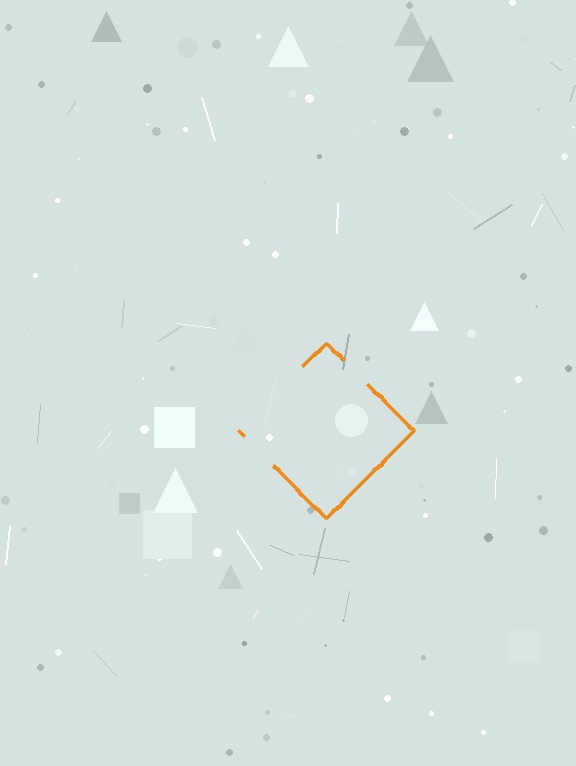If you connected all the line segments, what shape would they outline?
They would outline a diamond.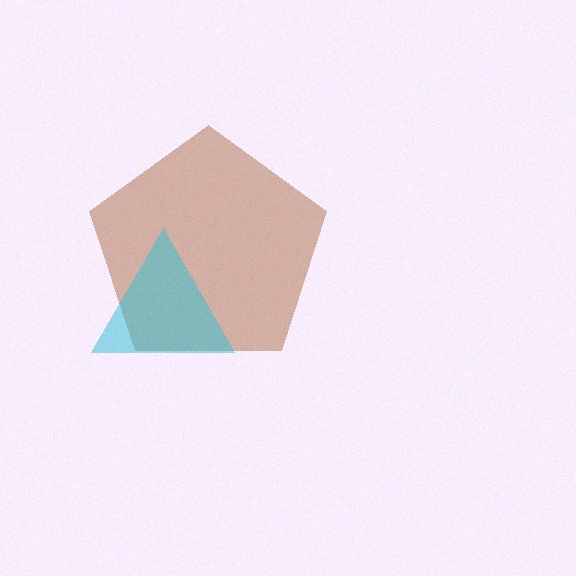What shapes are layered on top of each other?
The layered shapes are: a brown pentagon, a cyan triangle.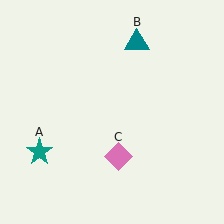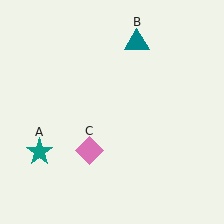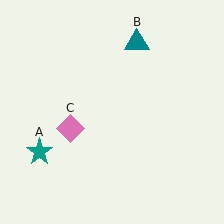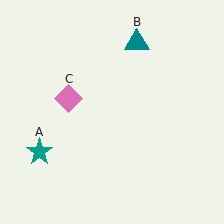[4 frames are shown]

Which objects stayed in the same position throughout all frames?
Teal star (object A) and teal triangle (object B) remained stationary.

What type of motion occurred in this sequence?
The pink diamond (object C) rotated clockwise around the center of the scene.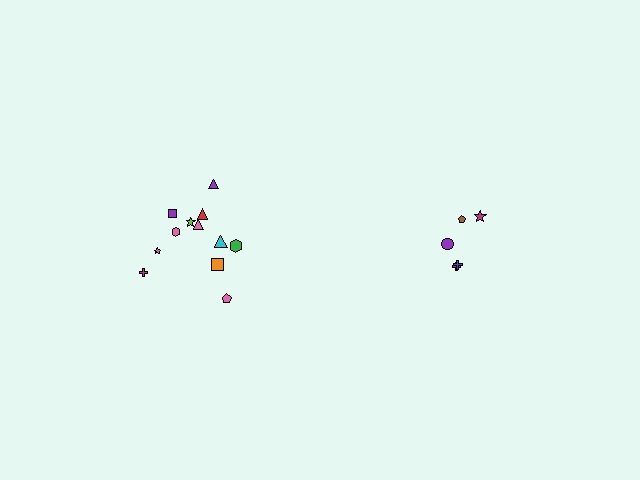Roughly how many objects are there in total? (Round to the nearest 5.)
Roughly 15 objects in total.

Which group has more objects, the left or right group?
The left group.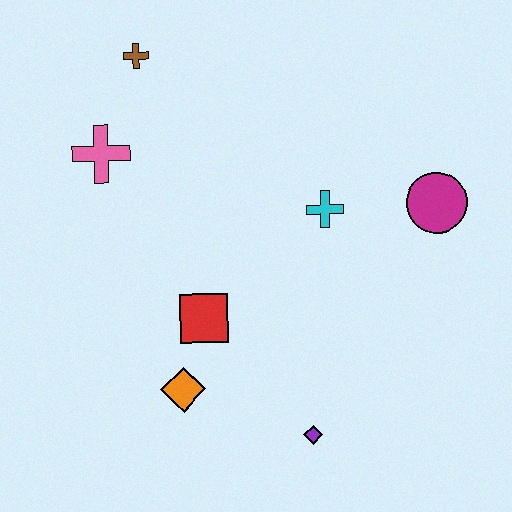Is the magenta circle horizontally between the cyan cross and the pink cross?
No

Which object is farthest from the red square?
The brown cross is farthest from the red square.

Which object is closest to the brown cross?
The pink cross is closest to the brown cross.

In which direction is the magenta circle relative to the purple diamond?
The magenta circle is above the purple diamond.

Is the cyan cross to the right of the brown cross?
Yes